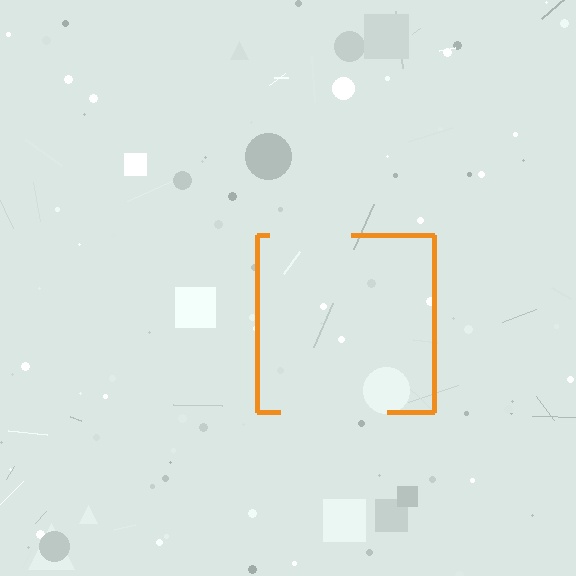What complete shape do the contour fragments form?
The contour fragments form a square.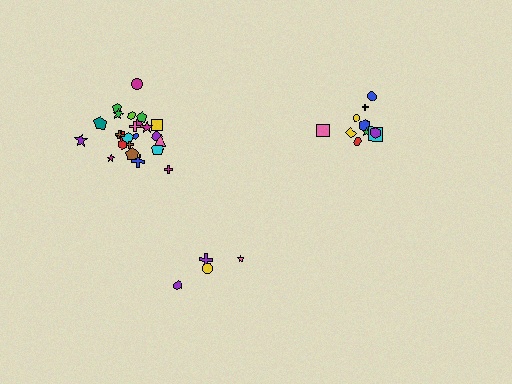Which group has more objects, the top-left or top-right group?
The top-left group.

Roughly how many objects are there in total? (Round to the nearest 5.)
Roughly 40 objects in total.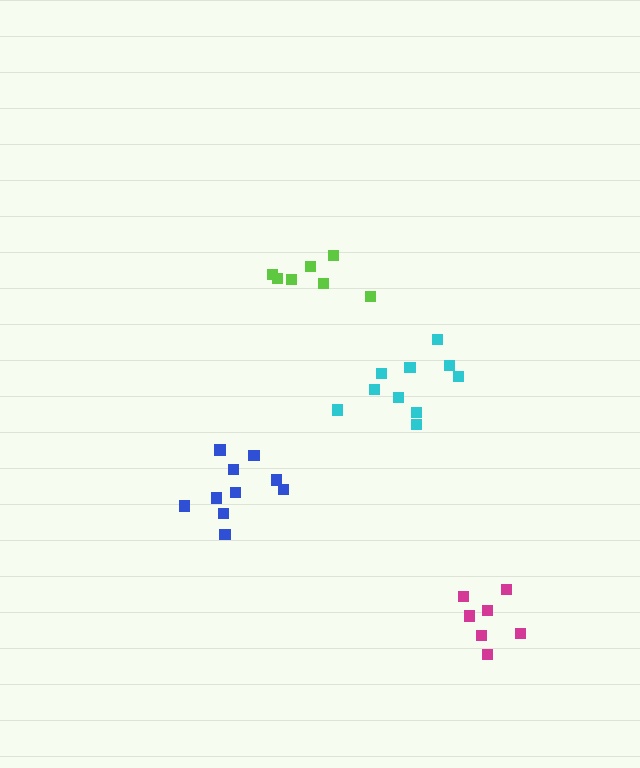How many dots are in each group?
Group 1: 10 dots, Group 2: 7 dots, Group 3: 10 dots, Group 4: 7 dots (34 total).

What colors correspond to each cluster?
The clusters are colored: blue, magenta, cyan, lime.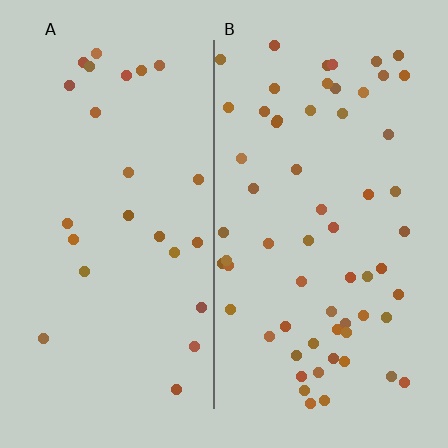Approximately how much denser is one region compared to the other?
Approximately 2.5× — region B over region A.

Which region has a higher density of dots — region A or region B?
B (the right).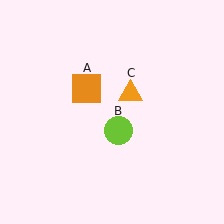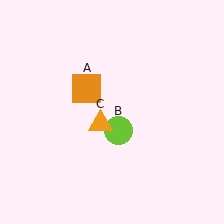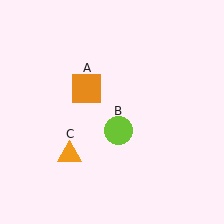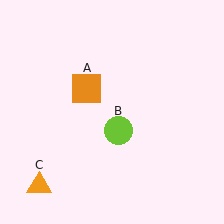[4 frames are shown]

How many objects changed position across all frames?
1 object changed position: orange triangle (object C).